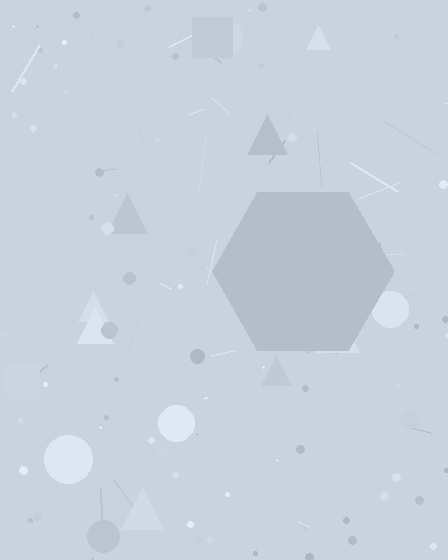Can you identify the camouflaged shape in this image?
The camouflaged shape is a hexagon.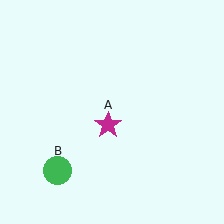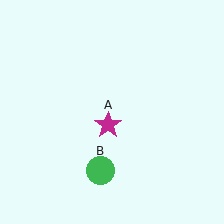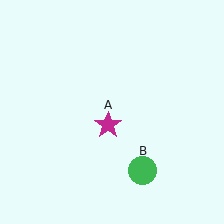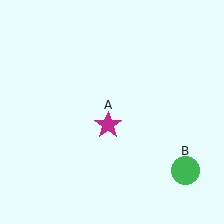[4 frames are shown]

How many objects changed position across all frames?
1 object changed position: green circle (object B).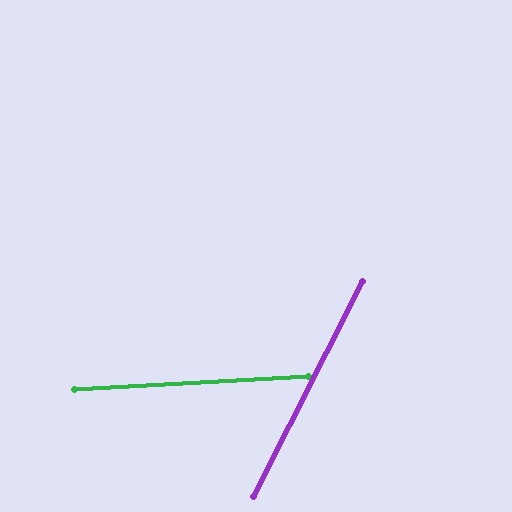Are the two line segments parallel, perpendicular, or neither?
Neither parallel nor perpendicular — they differ by about 60°.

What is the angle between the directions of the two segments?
Approximately 60 degrees.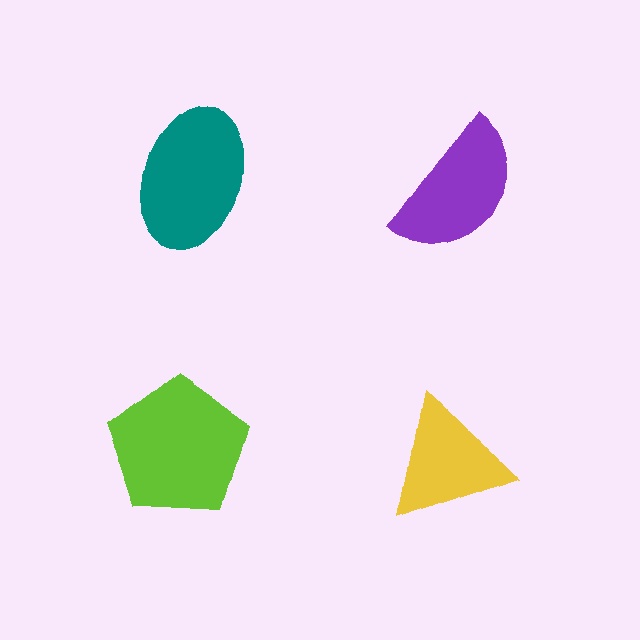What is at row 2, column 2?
A yellow triangle.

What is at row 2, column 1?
A lime pentagon.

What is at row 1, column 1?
A teal ellipse.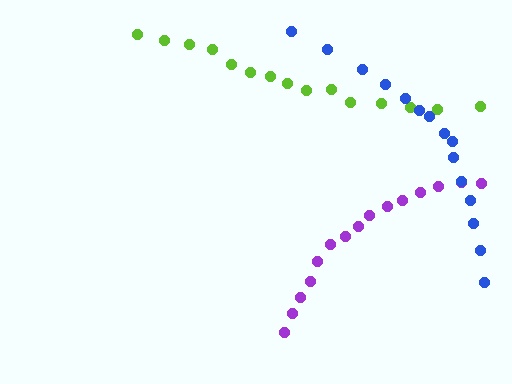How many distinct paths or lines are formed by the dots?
There are 3 distinct paths.